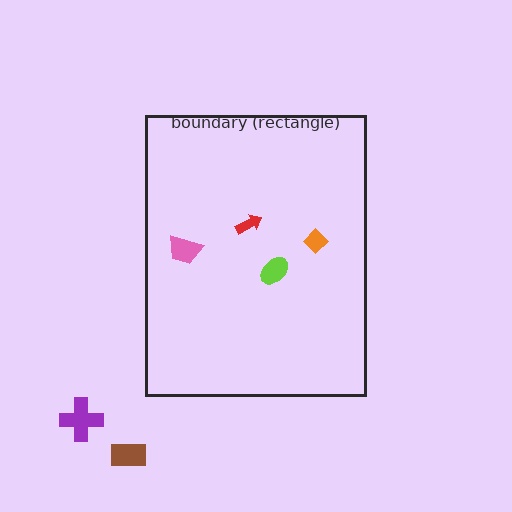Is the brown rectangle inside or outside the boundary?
Outside.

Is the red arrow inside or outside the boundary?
Inside.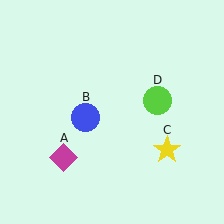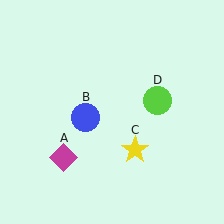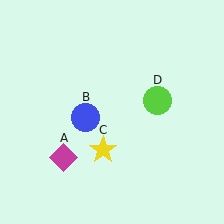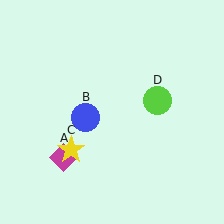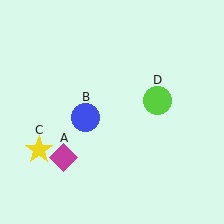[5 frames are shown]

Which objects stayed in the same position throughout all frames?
Magenta diamond (object A) and blue circle (object B) and lime circle (object D) remained stationary.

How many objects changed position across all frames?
1 object changed position: yellow star (object C).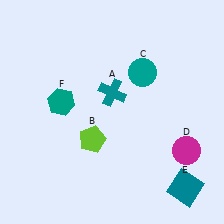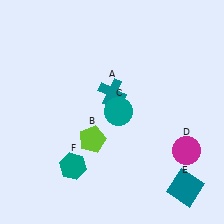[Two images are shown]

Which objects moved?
The objects that moved are: the teal circle (C), the teal hexagon (F).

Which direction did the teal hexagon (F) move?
The teal hexagon (F) moved down.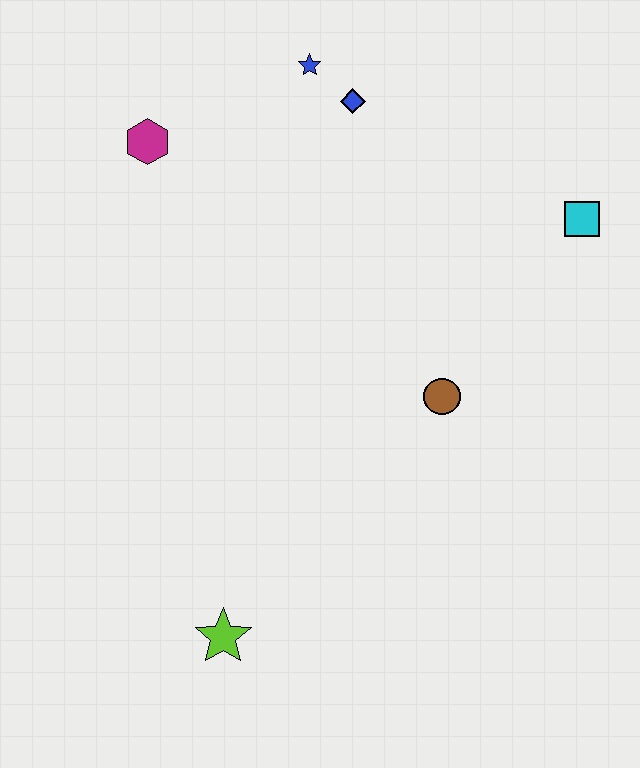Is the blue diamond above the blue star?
No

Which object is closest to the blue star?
The blue diamond is closest to the blue star.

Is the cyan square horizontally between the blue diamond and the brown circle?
No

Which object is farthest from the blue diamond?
The lime star is farthest from the blue diamond.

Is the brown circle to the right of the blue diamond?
Yes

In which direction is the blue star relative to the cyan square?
The blue star is to the left of the cyan square.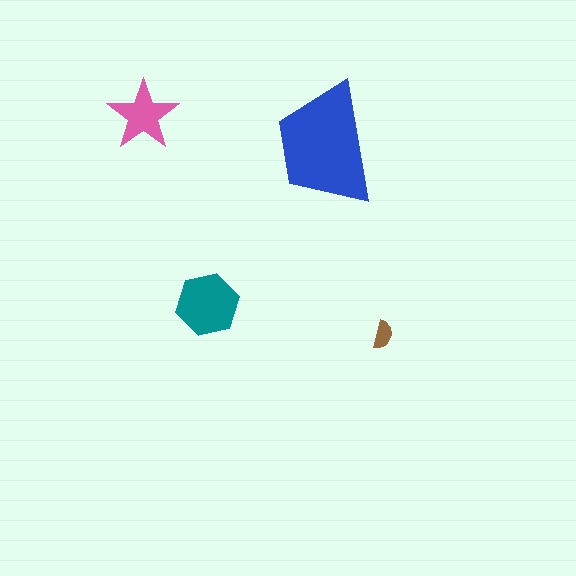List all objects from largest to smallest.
The blue trapezoid, the teal hexagon, the pink star, the brown semicircle.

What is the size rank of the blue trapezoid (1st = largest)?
1st.